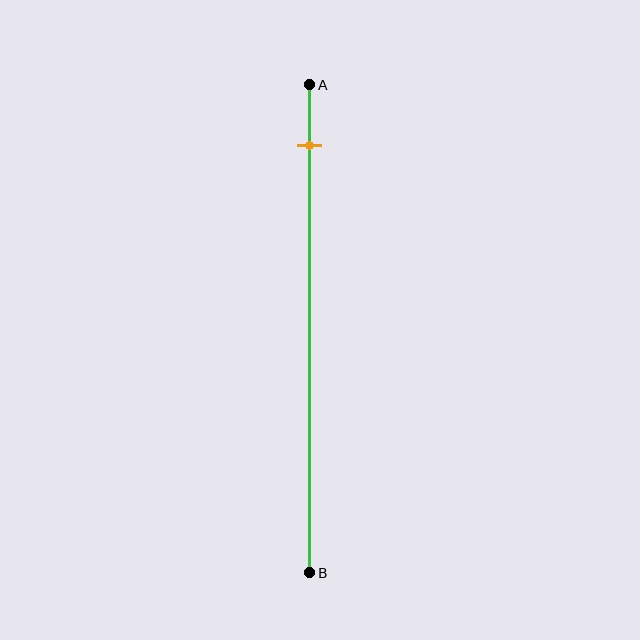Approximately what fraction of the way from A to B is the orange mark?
The orange mark is approximately 15% of the way from A to B.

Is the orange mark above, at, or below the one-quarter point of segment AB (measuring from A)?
The orange mark is above the one-quarter point of segment AB.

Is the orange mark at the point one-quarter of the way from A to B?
No, the mark is at about 15% from A, not at the 25% one-quarter point.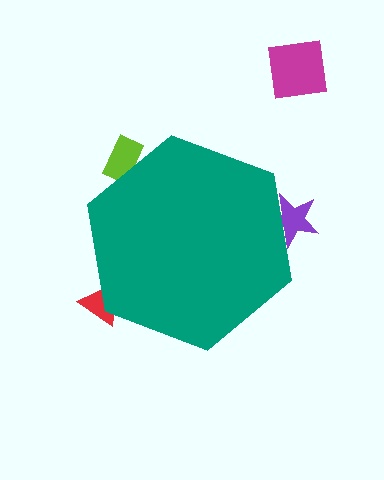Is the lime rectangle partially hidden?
Yes, the lime rectangle is partially hidden behind the teal hexagon.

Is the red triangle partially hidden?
Yes, the red triangle is partially hidden behind the teal hexagon.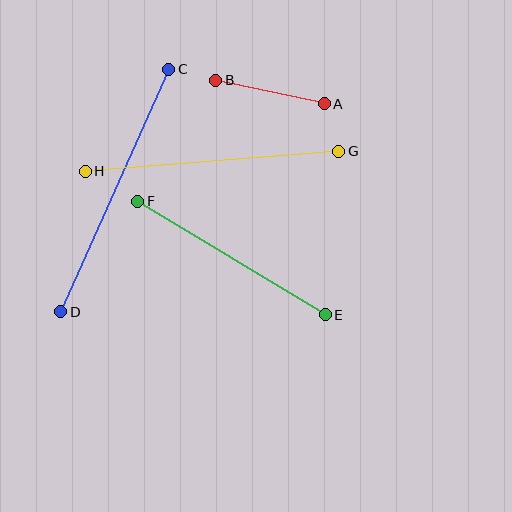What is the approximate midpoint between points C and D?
The midpoint is at approximately (115, 190) pixels.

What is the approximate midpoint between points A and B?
The midpoint is at approximately (270, 92) pixels.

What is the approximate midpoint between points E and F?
The midpoint is at approximately (231, 258) pixels.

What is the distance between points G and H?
The distance is approximately 254 pixels.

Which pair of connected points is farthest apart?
Points C and D are farthest apart.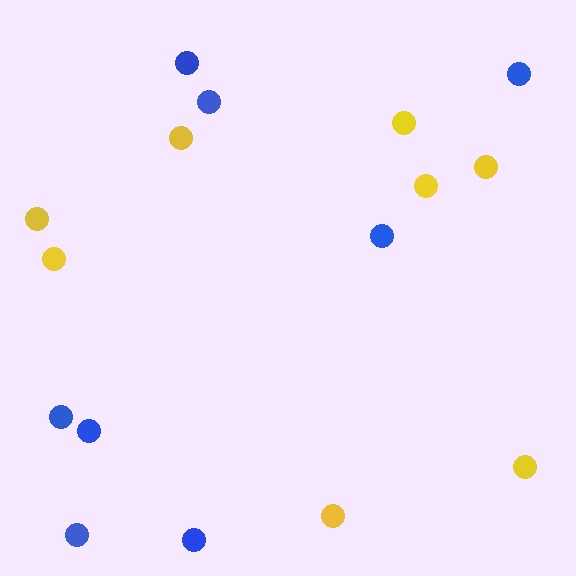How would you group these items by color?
There are 2 groups: one group of yellow circles (8) and one group of blue circles (8).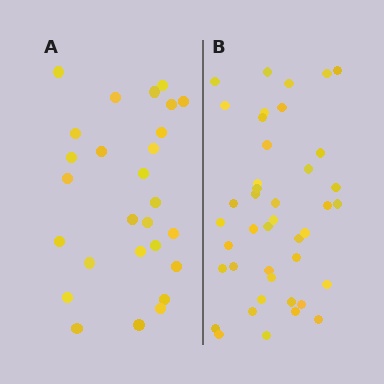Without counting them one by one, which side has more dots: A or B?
Region B (the right region) has more dots.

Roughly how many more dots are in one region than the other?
Region B has approximately 15 more dots than region A.